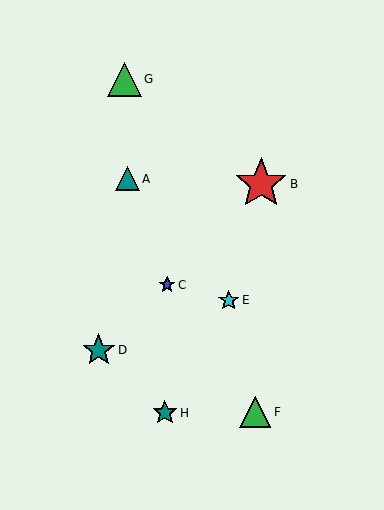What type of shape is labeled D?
Shape D is a teal star.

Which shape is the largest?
The red star (labeled B) is the largest.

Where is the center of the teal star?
The center of the teal star is at (165, 413).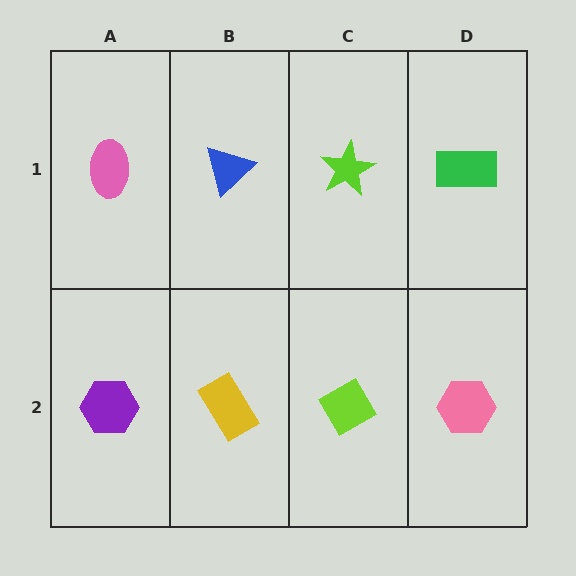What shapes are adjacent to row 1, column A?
A purple hexagon (row 2, column A), a blue triangle (row 1, column B).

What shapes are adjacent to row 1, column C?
A lime diamond (row 2, column C), a blue triangle (row 1, column B), a green rectangle (row 1, column D).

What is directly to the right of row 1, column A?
A blue triangle.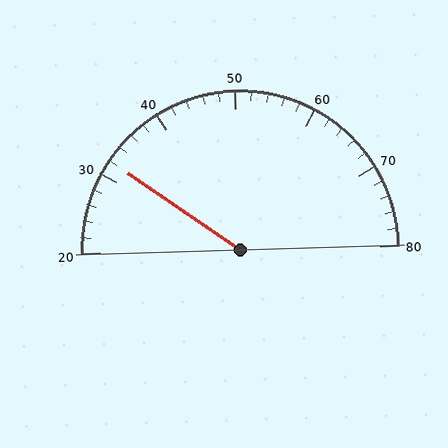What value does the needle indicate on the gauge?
The needle indicates approximately 32.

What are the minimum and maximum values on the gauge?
The gauge ranges from 20 to 80.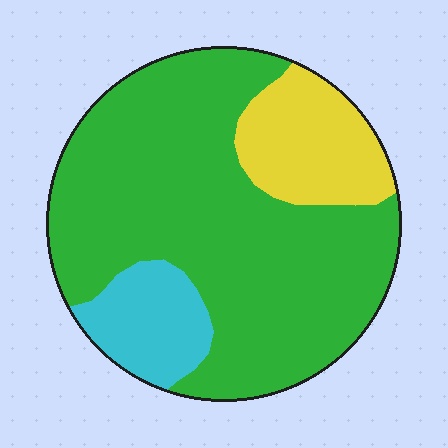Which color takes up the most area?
Green, at roughly 70%.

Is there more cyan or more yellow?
Yellow.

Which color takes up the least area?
Cyan, at roughly 10%.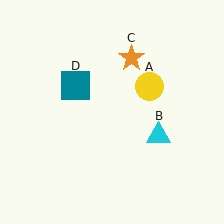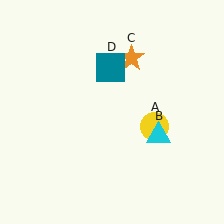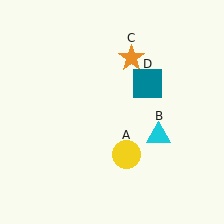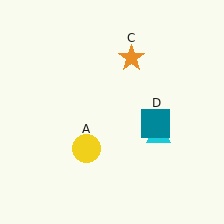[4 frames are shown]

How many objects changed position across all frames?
2 objects changed position: yellow circle (object A), teal square (object D).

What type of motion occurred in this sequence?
The yellow circle (object A), teal square (object D) rotated clockwise around the center of the scene.